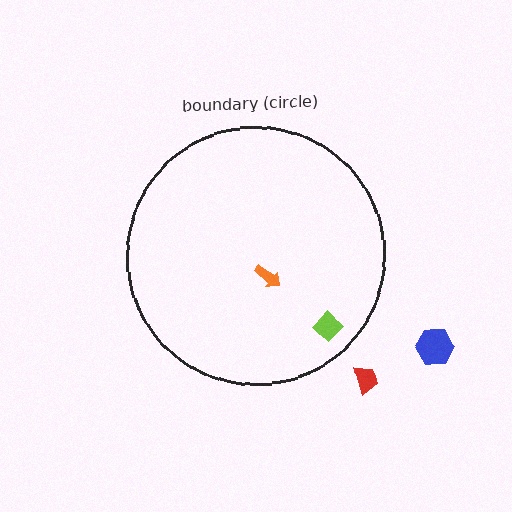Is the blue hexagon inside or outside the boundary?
Outside.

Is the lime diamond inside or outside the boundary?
Inside.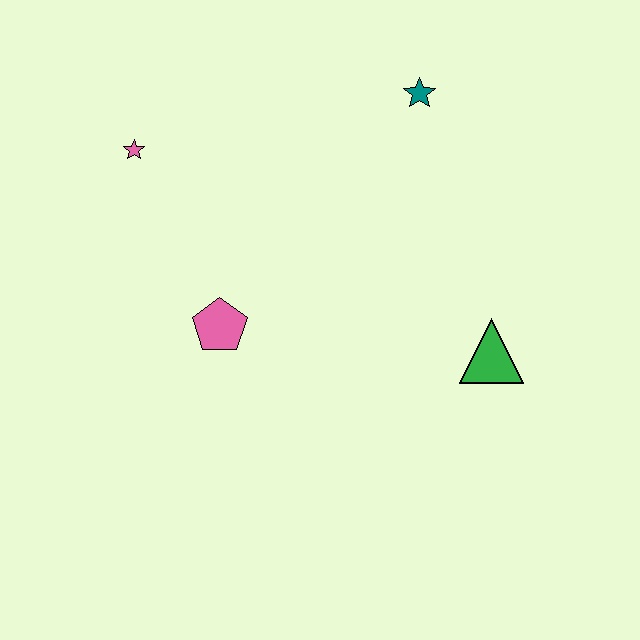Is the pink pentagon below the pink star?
Yes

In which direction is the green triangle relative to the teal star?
The green triangle is below the teal star.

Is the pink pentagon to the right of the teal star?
No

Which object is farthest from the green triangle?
The pink star is farthest from the green triangle.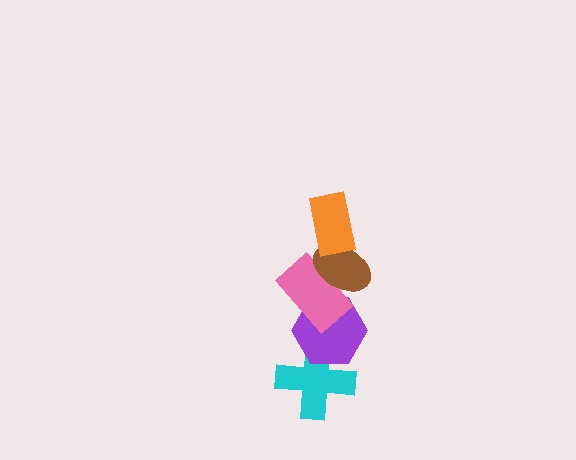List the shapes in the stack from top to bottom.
From top to bottom: the orange rectangle, the brown ellipse, the pink rectangle, the purple hexagon, the cyan cross.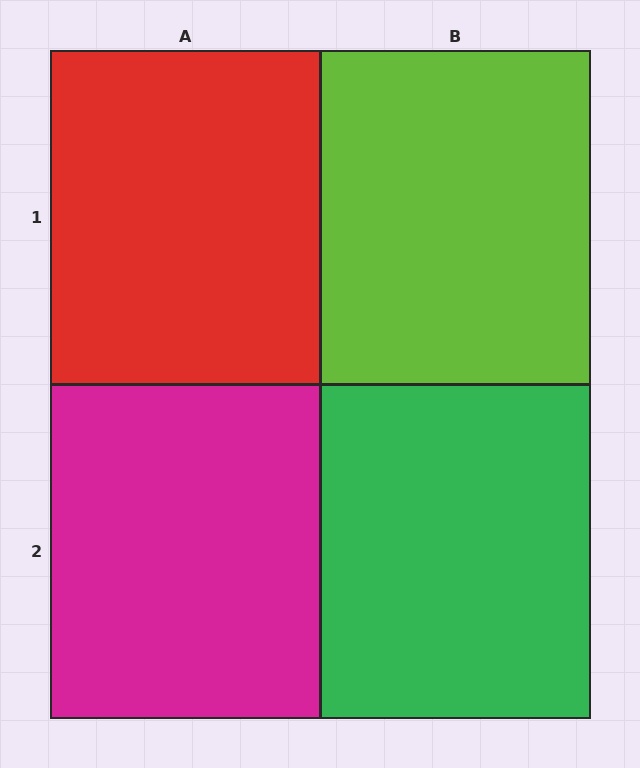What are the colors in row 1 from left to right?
Red, lime.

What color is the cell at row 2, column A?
Magenta.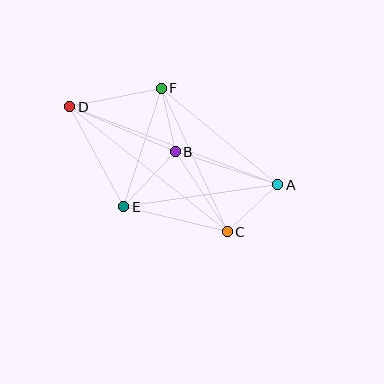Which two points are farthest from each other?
Points A and D are farthest from each other.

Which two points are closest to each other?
Points B and F are closest to each other.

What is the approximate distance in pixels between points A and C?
The distance between A and C is approximately 69 pixels.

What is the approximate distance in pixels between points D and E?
The distance between D and E is approximately 114 pixels.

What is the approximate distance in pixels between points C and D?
The distance between C and D is approximately 201 pixels.